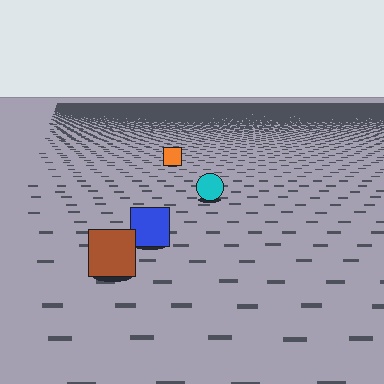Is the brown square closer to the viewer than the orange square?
Yes. The brown square is closer — you can tell from the texture gradient: the ground texture is coarser near it.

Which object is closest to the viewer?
The brown square is closest. The texture marks near it are larger and more spread out.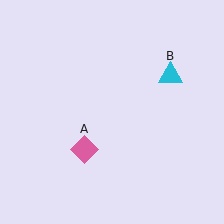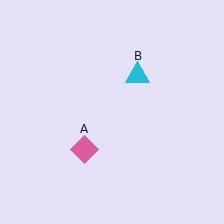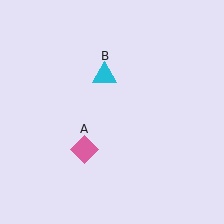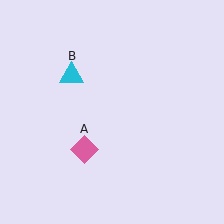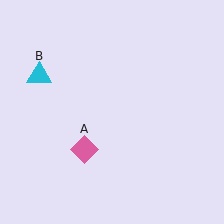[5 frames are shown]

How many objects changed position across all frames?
1 object changed position: cyan triangle (object B).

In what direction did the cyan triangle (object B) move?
The cyan triangle (object B) moved left.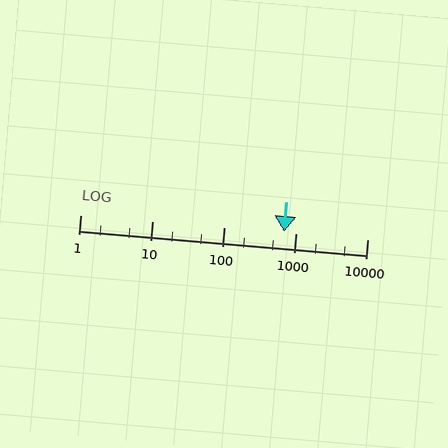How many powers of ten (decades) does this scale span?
The scale spans 4 decades, from 1 to 10000.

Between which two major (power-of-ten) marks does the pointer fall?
The pointer is between 100 and 1000.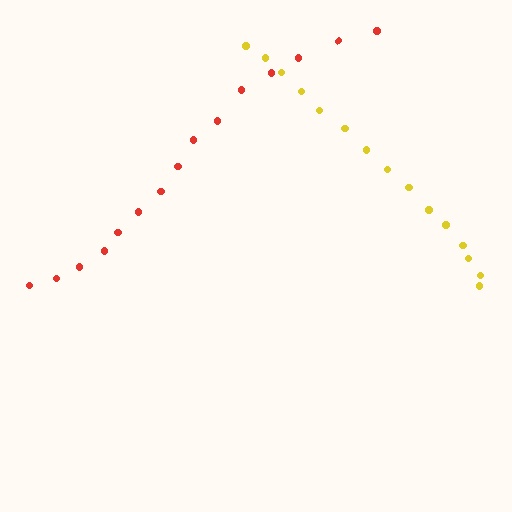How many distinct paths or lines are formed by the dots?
There are 2 distinct paths.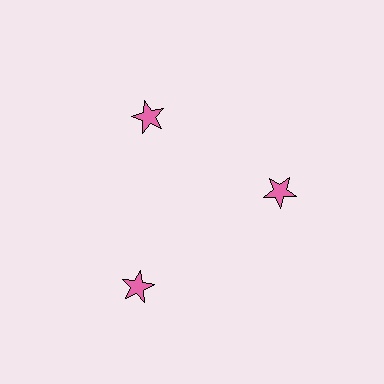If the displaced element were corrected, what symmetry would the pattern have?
It would have 3-fold rotational symmetry — the pattern would map onto itself every 120 degrees.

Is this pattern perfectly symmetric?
No. The 3 pink stars are arranged in a ring, but one element near the 7 o'clock position is pushed outward from the center, breaking the 3-fold rotational symmetry.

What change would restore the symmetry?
The symmetry would be restored by moving it inward, back onto the ring so that all 3 stars sit at equal angles and equal distance from the center.